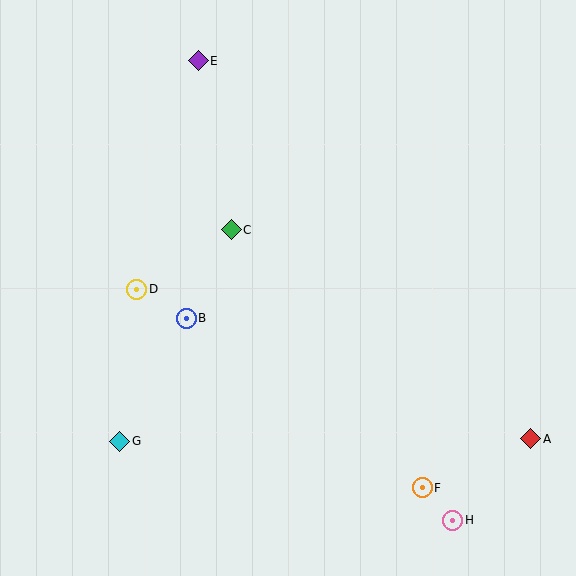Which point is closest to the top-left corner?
Point E is closest to the top-left corner.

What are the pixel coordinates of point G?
Point G is at (120, 441).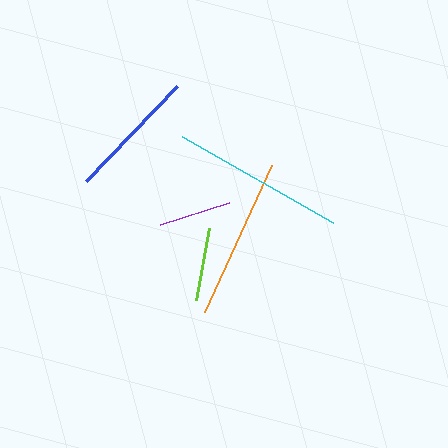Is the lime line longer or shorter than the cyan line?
The cyan line is longer than the lime line.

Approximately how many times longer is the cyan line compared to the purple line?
The cyan line is approximately 2.4 times the length of the purple line.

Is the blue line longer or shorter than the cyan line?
The cyan line is longer than the blue line.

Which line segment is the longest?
The cyan line is the longest at approximately 174 pixels.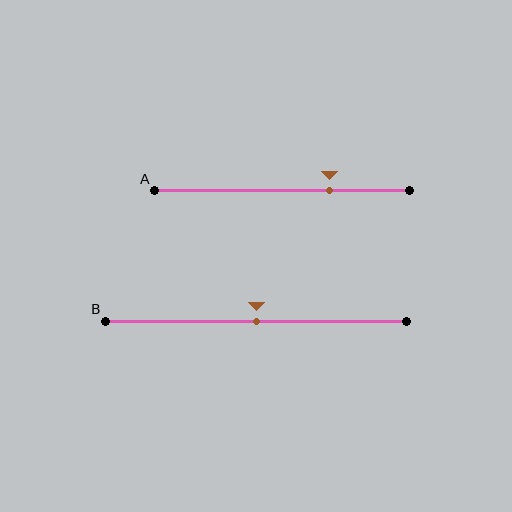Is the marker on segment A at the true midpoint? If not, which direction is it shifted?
No, the marker on segment A is shifted to the right by about 19% of the segment length.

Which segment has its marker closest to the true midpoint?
Segment B has its marker closest to the true midpoint.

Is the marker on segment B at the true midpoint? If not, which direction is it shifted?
Yes, the marker on segment B is at the true midpoint.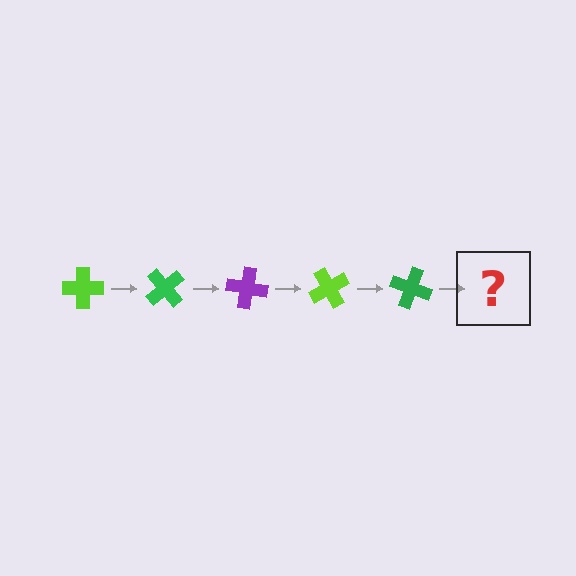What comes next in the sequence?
The next element should be a purple cross, rotated 250 degrees from the start.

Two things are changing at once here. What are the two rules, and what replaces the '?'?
The two rules are that it rotates 50 degrees each step and the color cycles through lime, green, and purple. The '?' should be a purple cross, rotated 250 degrees from the start.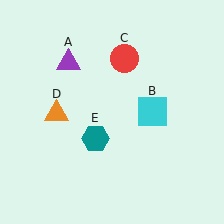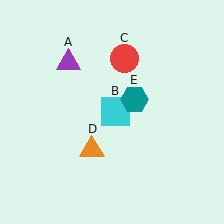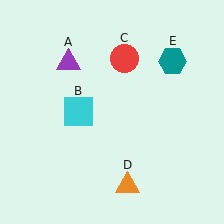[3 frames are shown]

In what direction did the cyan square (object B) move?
The cyan square (object B) moved left.